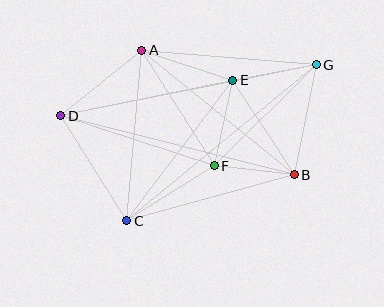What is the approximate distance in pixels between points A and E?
The distance between A and E is approximately 96 pixels.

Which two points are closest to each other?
Points B and F are closest to each other.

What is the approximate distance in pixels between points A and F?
The distance between A and F is approximately 137 pixels.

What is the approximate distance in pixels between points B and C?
The distance between B and C is approximately 174 pixels.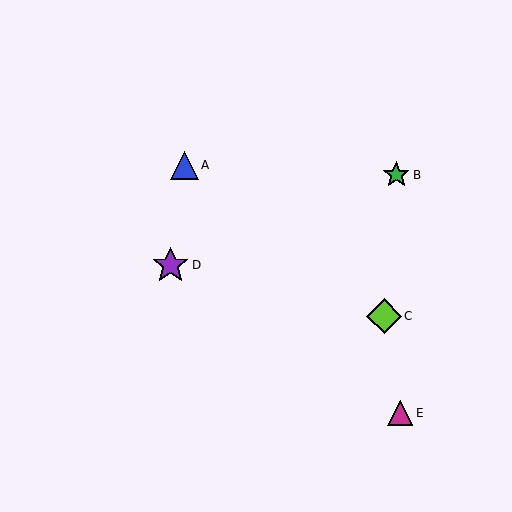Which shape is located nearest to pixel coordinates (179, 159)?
The blue triangle (labeled A) at (185, 165) is nearest to that location.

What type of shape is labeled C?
Shape C is a lime diamond.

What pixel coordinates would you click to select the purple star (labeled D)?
Click at (170, 265) to select the purple star D.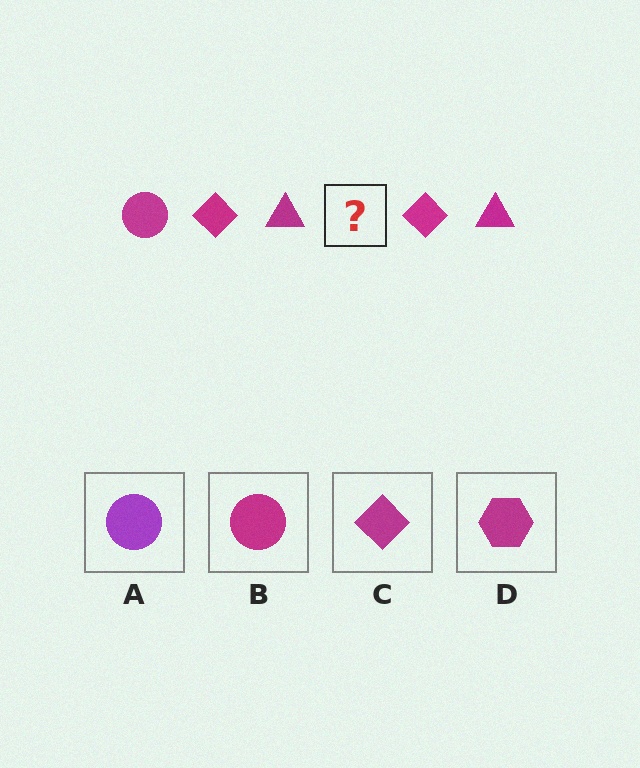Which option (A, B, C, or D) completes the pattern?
B.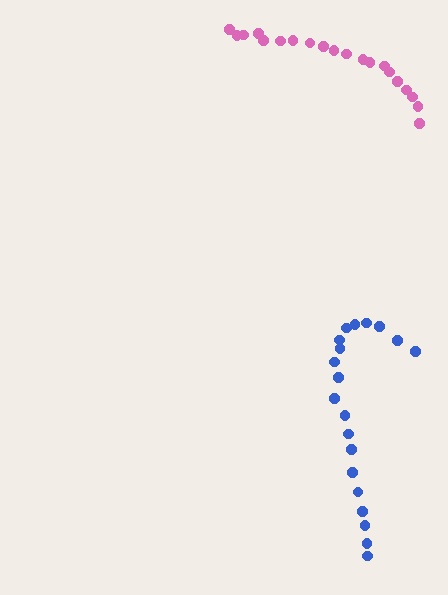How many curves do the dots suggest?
There are 2 distinct paths.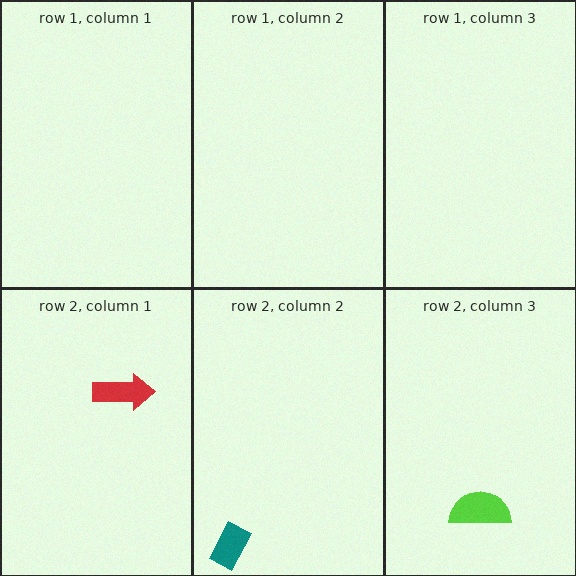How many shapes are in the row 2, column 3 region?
1.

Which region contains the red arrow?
The row 2, column 1 region.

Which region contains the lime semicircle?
The row 2, column 3 region.